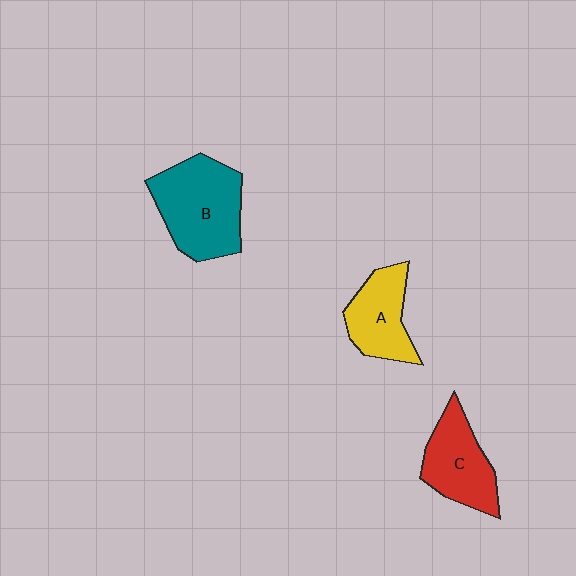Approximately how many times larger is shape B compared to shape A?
Approximately 1.5 times.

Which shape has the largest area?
Shape B (teal).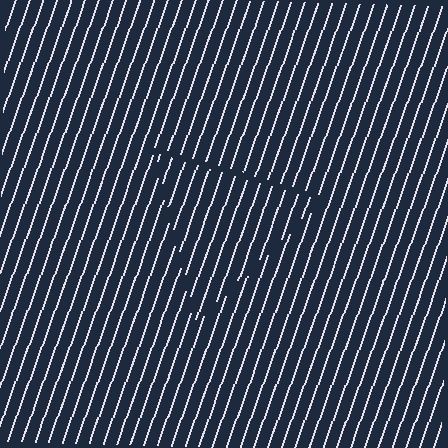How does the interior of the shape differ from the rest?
The interior of the shape contains the same grating, shifted by half a period — the contour is defined by the phase discontinuity where line-ends from the inner and outer gratings abut.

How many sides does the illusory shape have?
3 sides — the line-ends trace a triangle.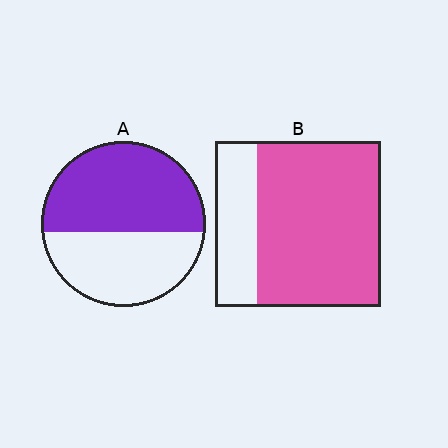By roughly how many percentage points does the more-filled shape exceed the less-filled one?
By roughly 20 percentage points (B over A).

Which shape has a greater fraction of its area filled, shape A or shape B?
Shape B.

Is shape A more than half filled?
Yes.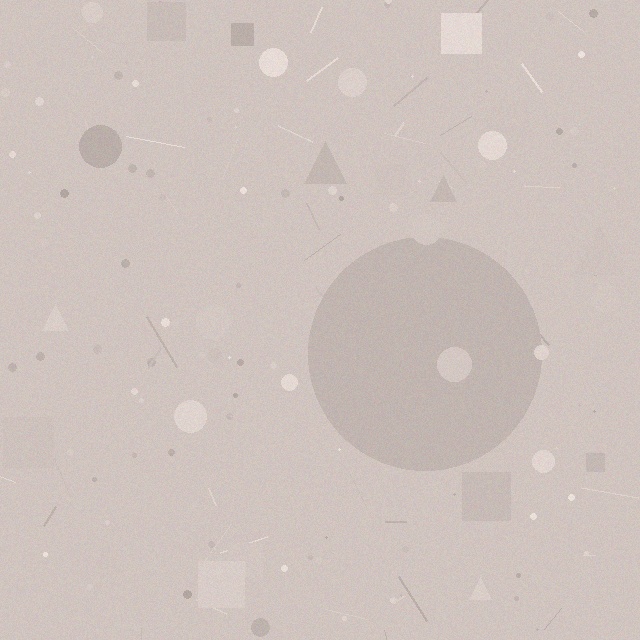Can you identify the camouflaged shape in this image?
The camouflaged shape is a circle.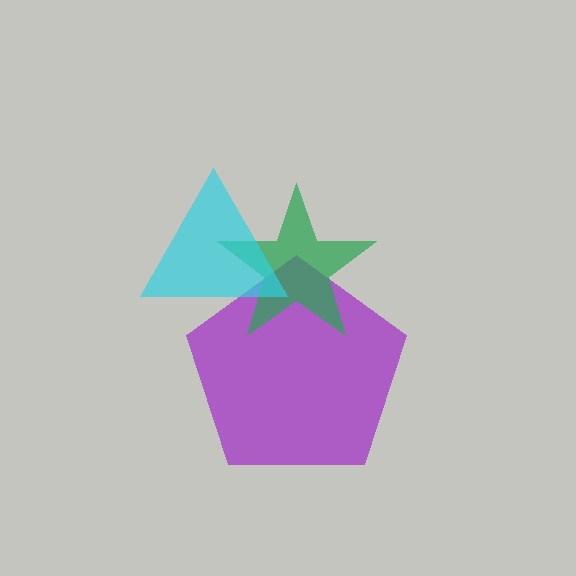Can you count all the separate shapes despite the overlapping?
Yes, there are 3 separate shapes.